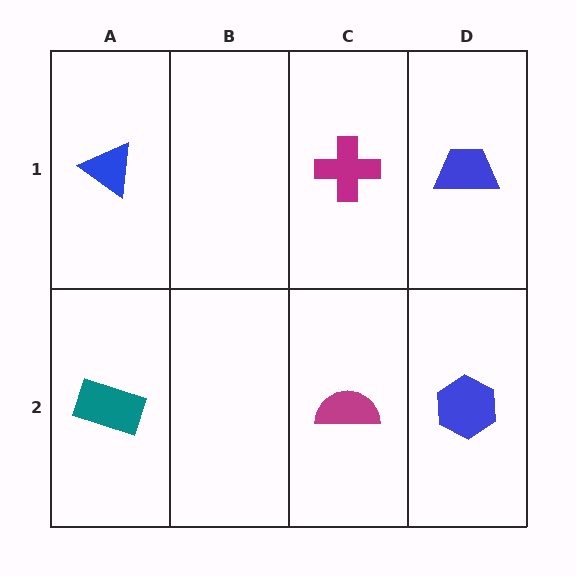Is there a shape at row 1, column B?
No, that cell is empty.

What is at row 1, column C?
A magenta cross.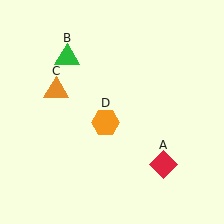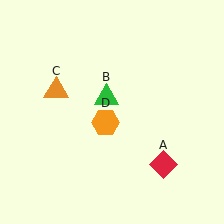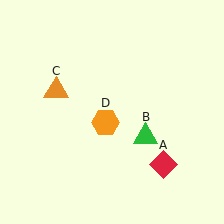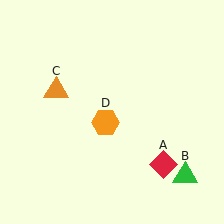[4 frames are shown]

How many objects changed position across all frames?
1 object changed position: green triangle (object B).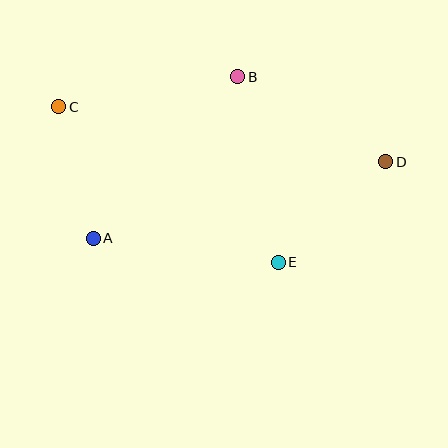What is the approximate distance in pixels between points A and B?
The distance between A and B is approximately 216 pixels.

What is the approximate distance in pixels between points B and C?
The distance between B and C is approximately 182 pixels.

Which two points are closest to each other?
Points A and C are closest to each other.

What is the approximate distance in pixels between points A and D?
The distance between A and D is approximately 302 pixels.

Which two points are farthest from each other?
Points C and D are farthest from each other.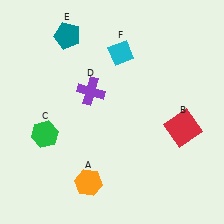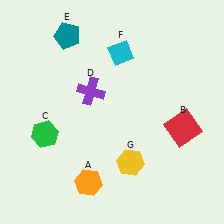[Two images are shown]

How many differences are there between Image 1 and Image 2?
There is 1 difference between the two images.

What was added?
A yellow hexagon (G) was added in Image 2.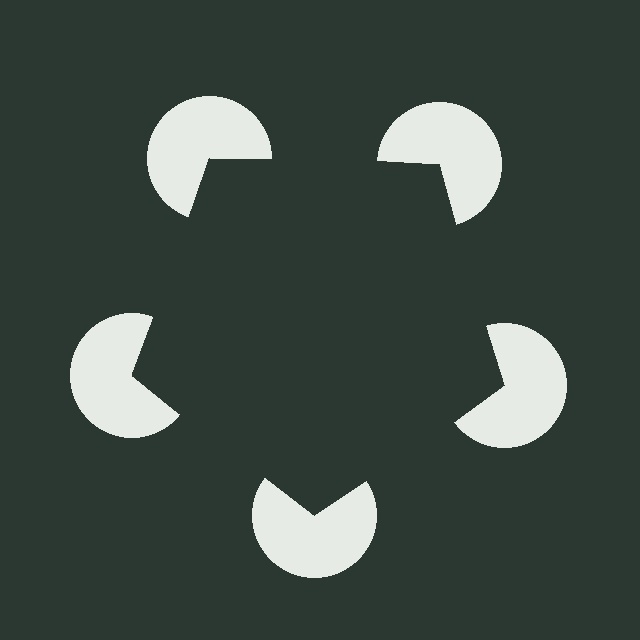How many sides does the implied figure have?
5 sides.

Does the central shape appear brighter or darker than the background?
It typically appears slightly darker than the background, even though no actual brightness change is drawn.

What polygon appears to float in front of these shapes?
An illusory pentagon — its edges are inferred from the aligned wedge cuts in the pac-man discs, not physically drawn.